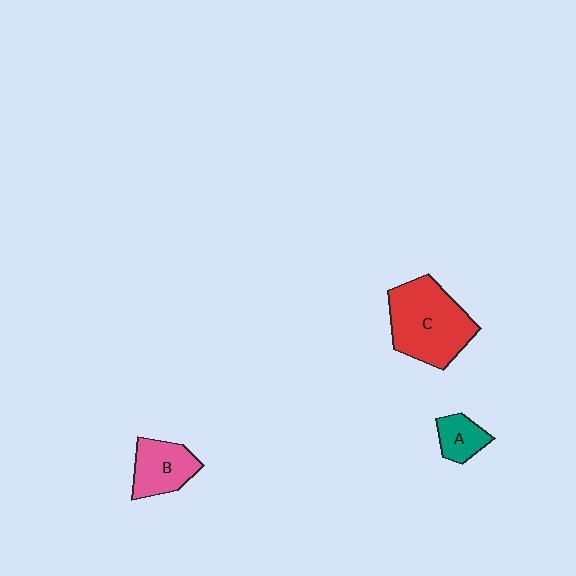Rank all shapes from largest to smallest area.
From largest to smallest: C (red), B (pink), A (teal).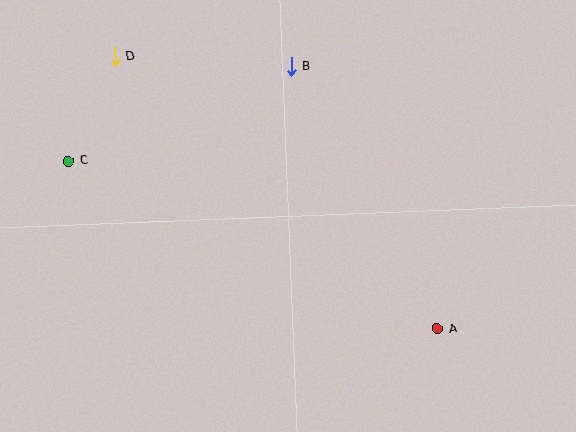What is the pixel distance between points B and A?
The distance between B and A is 301 pixels.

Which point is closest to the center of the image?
Point B at (291, 66) is closest to the center.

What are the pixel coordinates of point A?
Point A is at (438, 329).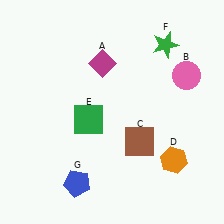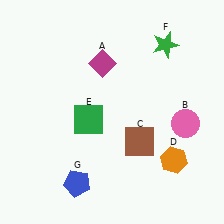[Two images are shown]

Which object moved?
The pink circle (B) moved down.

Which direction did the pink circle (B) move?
The pink circle (B) moved down.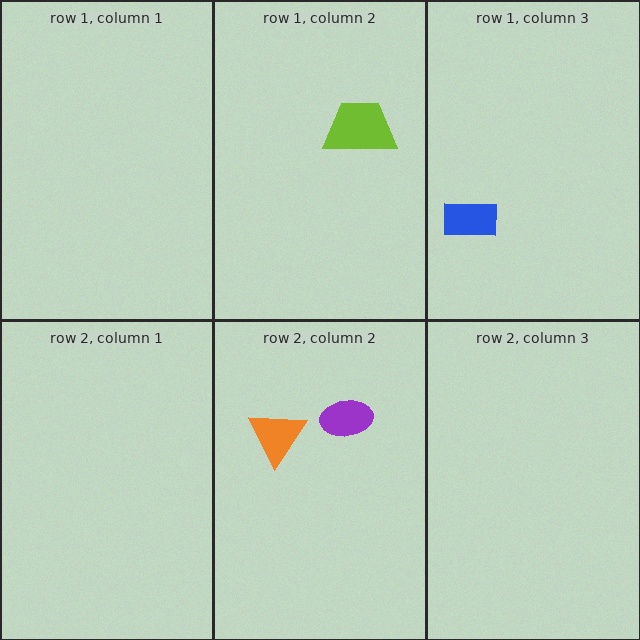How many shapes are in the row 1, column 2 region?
1.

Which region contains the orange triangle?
The row 2, column 2 region.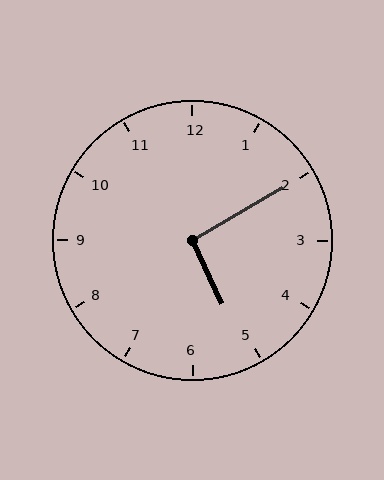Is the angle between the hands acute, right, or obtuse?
It is right.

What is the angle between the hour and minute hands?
Approximately 95 degrees.